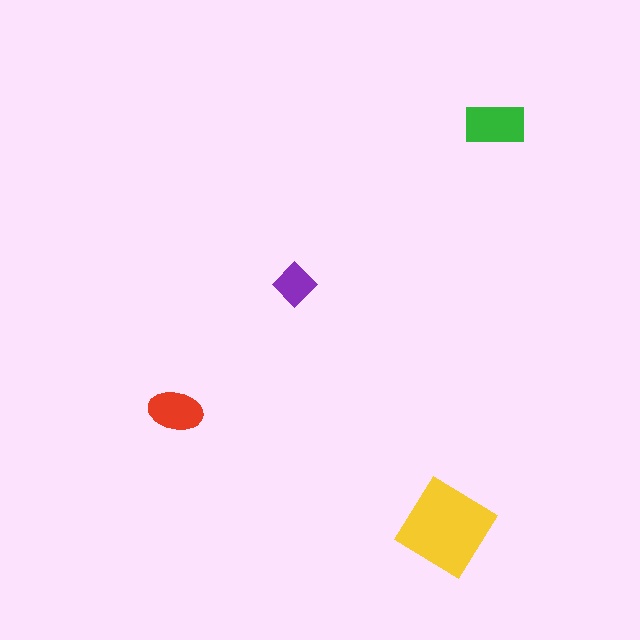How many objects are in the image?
There are 4 objects in the image.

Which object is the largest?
The yellow diamond.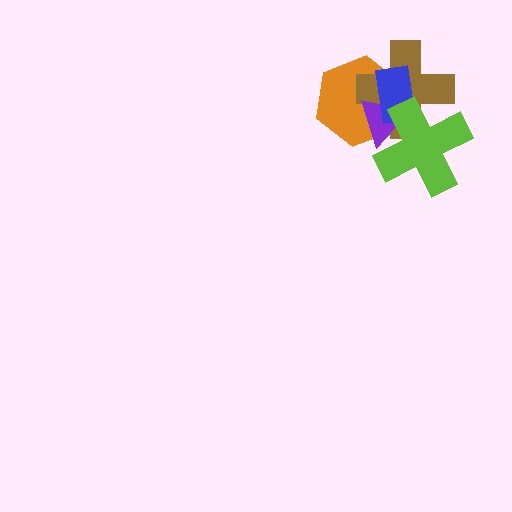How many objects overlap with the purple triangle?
4 objects overlap with the purple triangle.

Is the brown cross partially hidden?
Yes, it is partially covered by another shape.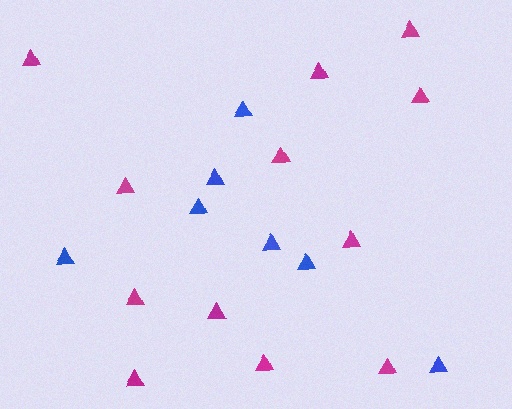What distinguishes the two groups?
There are 2 groups: one group of magenta triangles (12) and one group of blue triangles (7).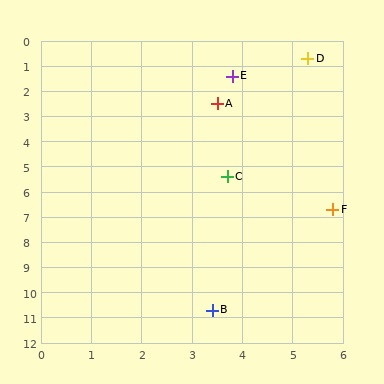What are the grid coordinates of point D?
Point D is at approximately (5.3, 0.7).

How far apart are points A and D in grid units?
Points A and D are about 2.5 grid units apart.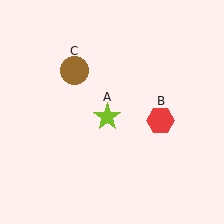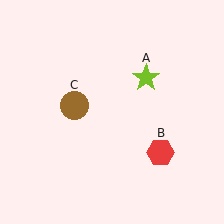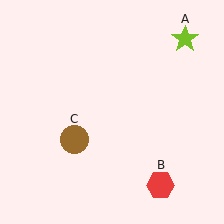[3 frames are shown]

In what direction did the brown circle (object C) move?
The brown circle (object C) moved down.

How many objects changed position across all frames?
3 objects changed position: lime star (object A), red hexagon (object B), brown circle (object C).